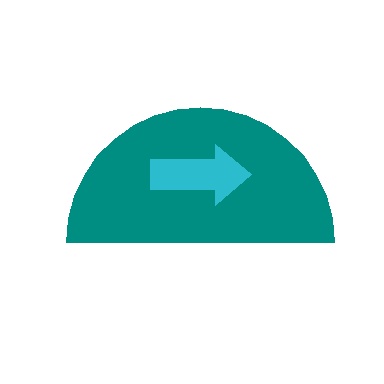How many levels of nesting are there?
2.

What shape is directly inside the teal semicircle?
The cyan arrow.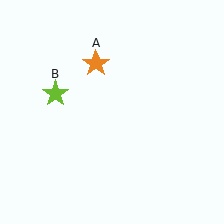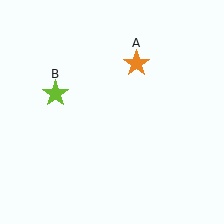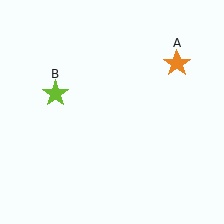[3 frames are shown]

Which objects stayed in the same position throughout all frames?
Lime star (object B) remained stationary.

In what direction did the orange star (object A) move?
The orange star (object A) moved right.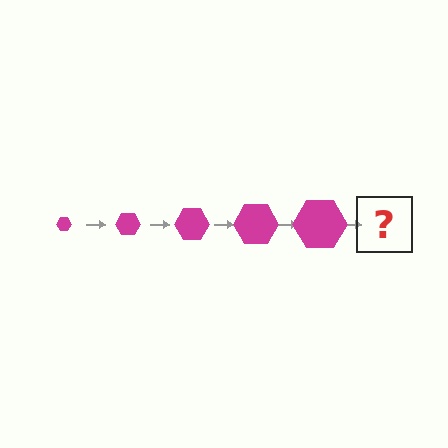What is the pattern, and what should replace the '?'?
The pattern is that the hexagon gets progressively larger each step. The '?' should be a magenta hexagon, larger than the previous one.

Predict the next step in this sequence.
The next step is a magenta hexagon, larger than the previous one.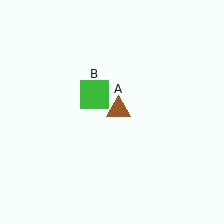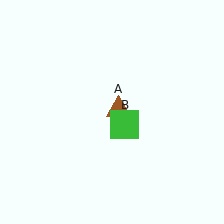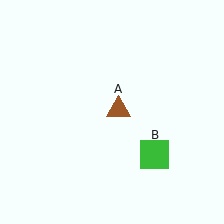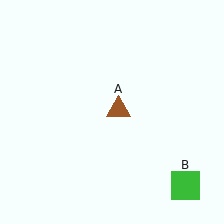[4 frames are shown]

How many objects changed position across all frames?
1 object changed position: green square (object B).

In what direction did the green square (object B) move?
The green square (object B) moved down and to the right.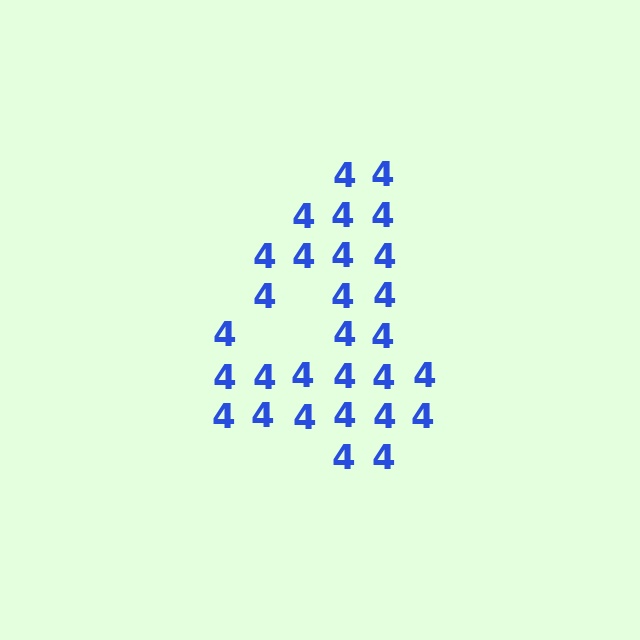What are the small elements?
The small elements are digit 4's.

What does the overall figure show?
The overall figure shows the digit 4.